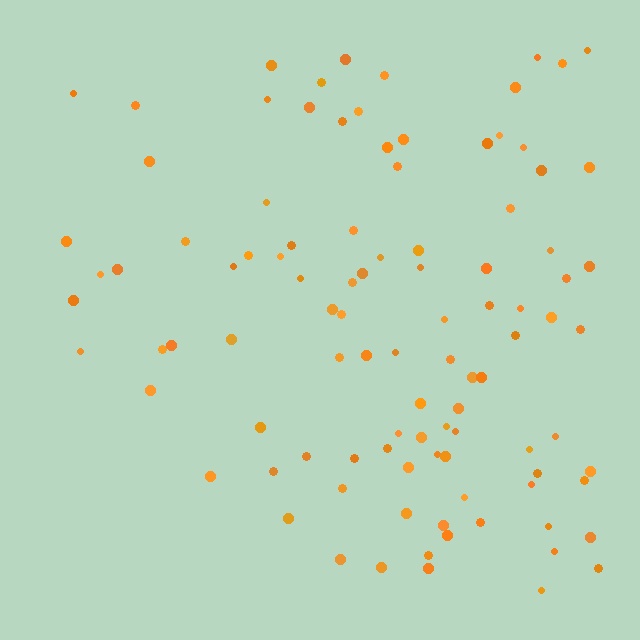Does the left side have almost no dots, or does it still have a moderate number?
Still a moderate number, just noticeably fewer than the right.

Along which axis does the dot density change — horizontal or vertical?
Horizontal.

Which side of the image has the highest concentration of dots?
The right.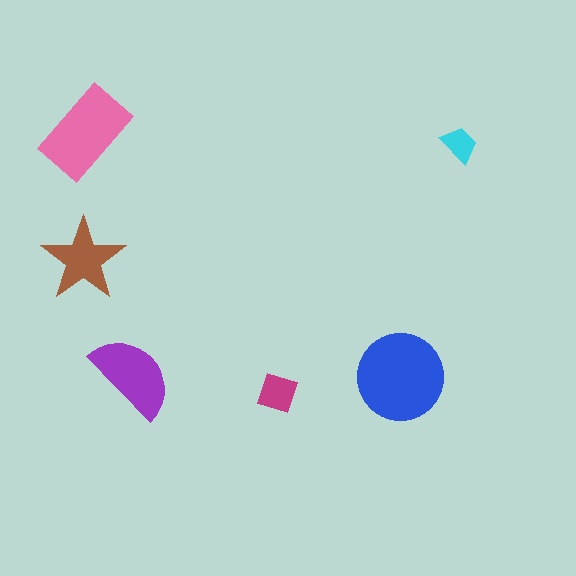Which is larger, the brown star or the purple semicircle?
The purple semicircle.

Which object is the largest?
The blue circle.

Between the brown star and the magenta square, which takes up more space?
The brown star.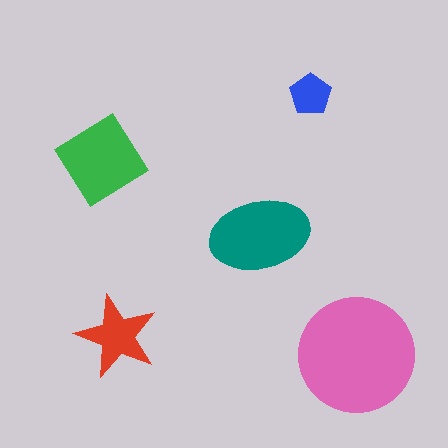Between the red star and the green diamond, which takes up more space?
The green diamond.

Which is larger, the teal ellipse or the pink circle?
The pink circle.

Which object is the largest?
The pink circle.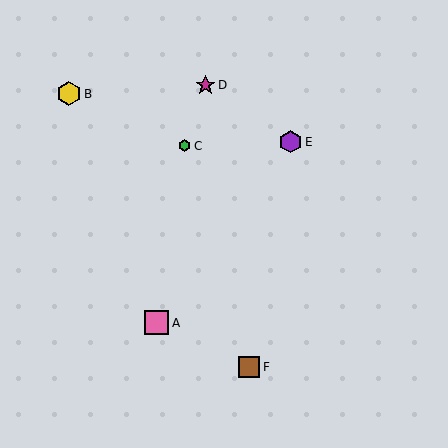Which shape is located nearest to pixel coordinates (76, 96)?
The yellow hexagon (labeled B) at (69, 94) is nearest to that location.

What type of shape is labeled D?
Shape D is a magenta star.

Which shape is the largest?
The yellow hexagon (labeled B) is the largest.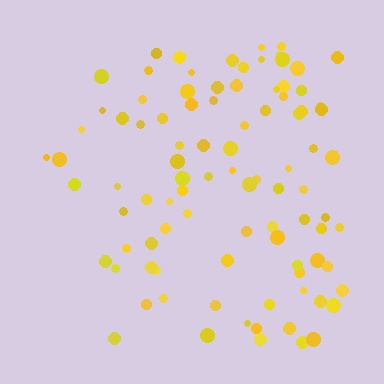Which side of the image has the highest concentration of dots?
The right.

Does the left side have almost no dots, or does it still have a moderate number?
Still a moderate number, just noticeably fewer than the right.